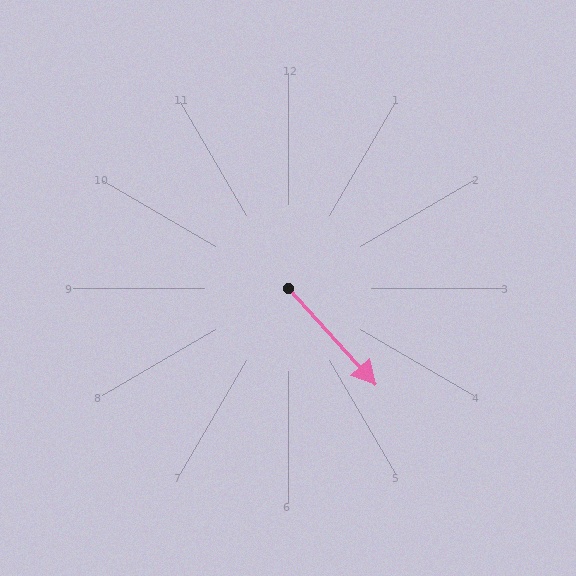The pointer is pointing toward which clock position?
Roughly 5 o'clock.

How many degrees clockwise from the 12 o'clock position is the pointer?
Approximately 138 degrees.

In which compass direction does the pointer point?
Southeast.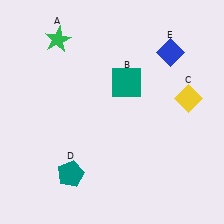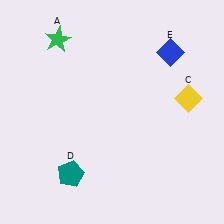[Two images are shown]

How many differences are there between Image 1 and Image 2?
There is 1 difference between the two images.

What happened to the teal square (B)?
The teal square (B) was removed in Image 2. It was in the top-right area of Image 1.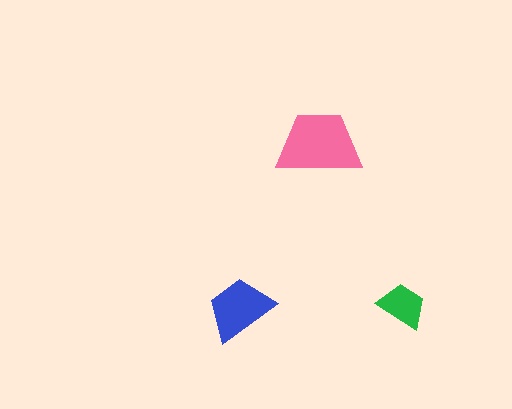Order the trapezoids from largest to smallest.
the pink one, the blue one, the green one.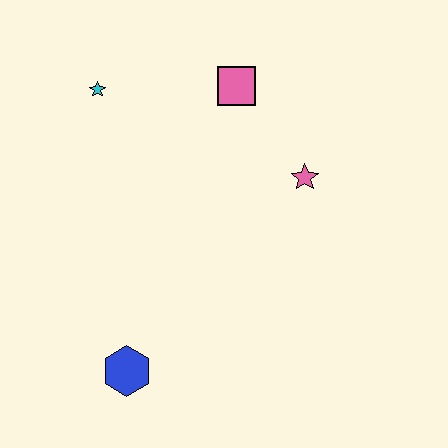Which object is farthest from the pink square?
The blue hexagon is farthest from the pink square.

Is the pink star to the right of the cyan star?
Yes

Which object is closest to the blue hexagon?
The pink star is closest to the blue hexagon.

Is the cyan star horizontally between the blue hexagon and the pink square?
No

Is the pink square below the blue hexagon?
No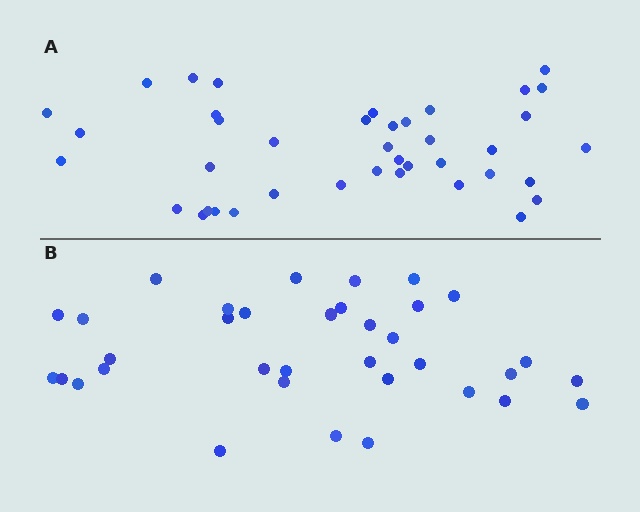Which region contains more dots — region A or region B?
Region A (the top region) has more dots.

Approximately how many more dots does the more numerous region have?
Region A has about 5 more dots than region B.